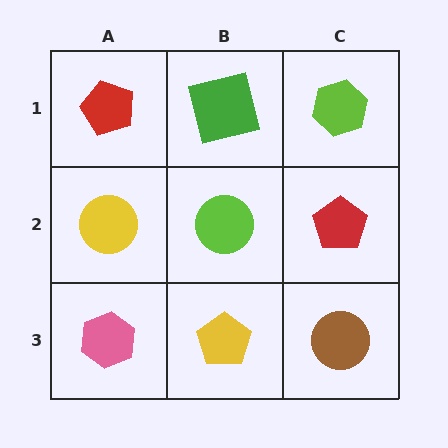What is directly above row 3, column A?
A yellow circle.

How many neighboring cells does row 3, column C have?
2.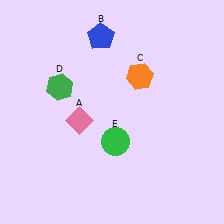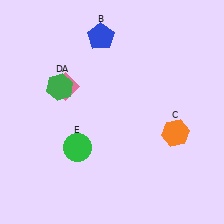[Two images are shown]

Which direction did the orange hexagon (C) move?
The orange hexagon (C) moved down.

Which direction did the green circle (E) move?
The green circle (E) moved left.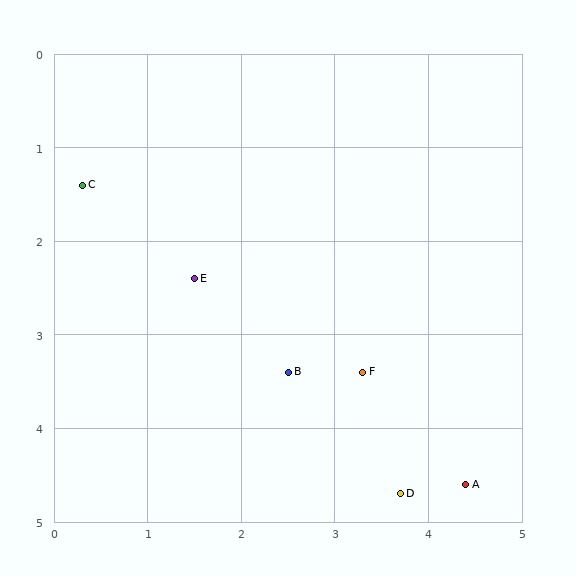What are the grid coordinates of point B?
Point B is at approximately (2.5, 3.4).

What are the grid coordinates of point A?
Point A is at approximately (4.4, 4.6).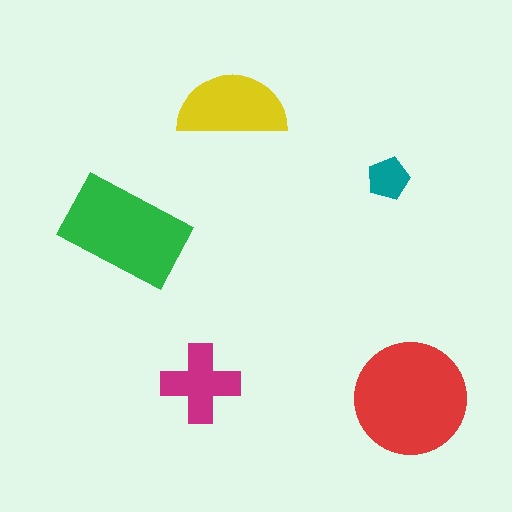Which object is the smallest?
The teal pentagon.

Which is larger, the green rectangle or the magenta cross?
The green rectangle.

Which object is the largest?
The red circle.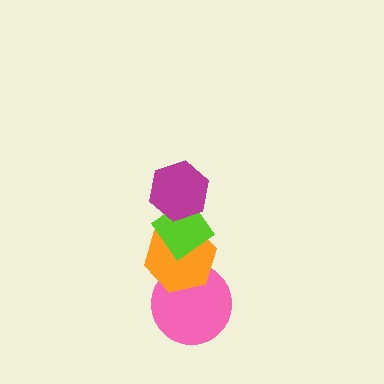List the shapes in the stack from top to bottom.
From top to bottom: the magenta hexagon, the lime diamond, the orange hexagon, the pink circle.